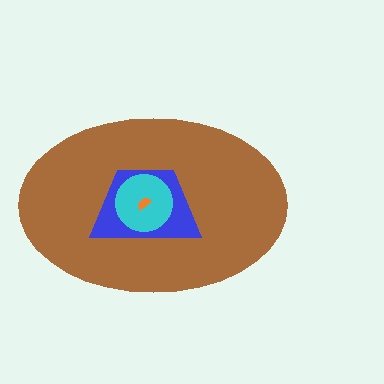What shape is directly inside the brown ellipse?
The blue trapezoid.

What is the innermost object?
The orange semicircle.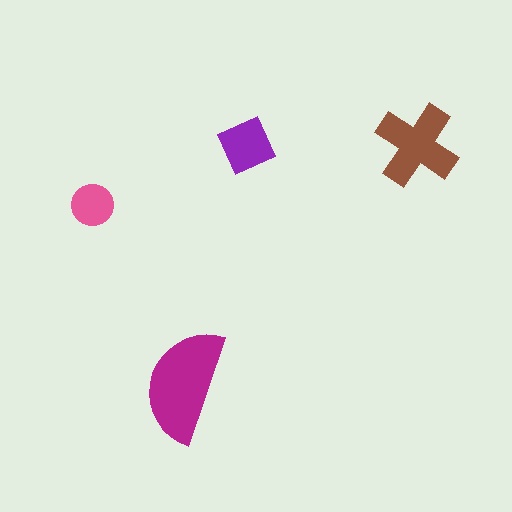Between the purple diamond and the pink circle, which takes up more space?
The purple diamond.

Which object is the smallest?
The pink circle.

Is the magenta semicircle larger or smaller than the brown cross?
Larger.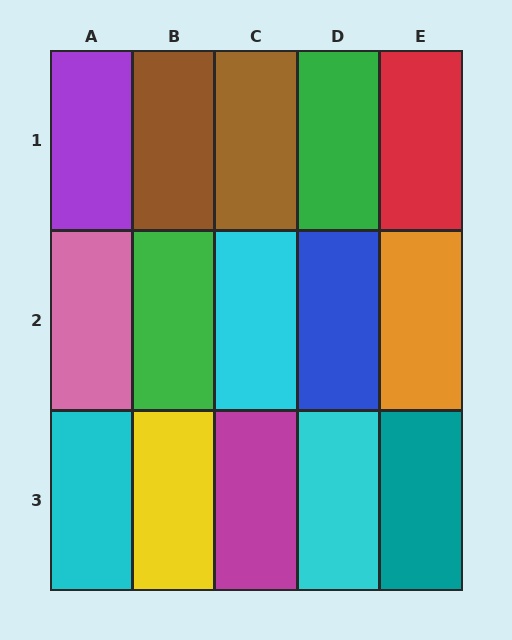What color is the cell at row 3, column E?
Teal.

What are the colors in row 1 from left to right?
Purple, brown, brown, green, red.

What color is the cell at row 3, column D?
Cyan.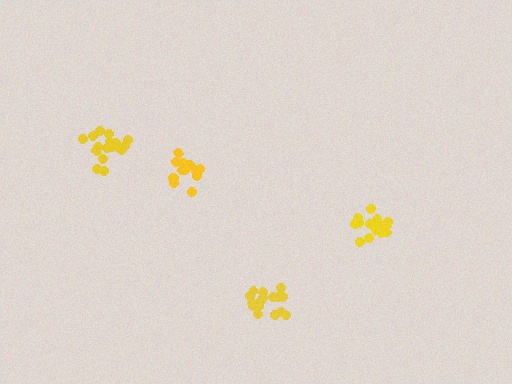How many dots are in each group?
Group 1: 16 dots, Group 2: 17 dots, Group 3: 18 dots, Group 4: 16 dots (67 total).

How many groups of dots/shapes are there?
There are 4 groups.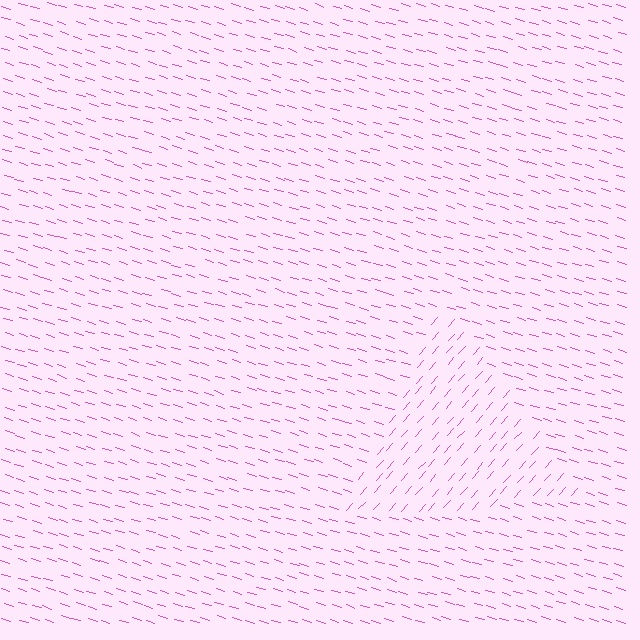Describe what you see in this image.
The image is filled with small pink line segments. A triangle region in the image has lines oriented differently from the surrounding lines, creating a visible texture boundary.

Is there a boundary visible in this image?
Yes, there is a texture boundary formed by a change in line orientation.